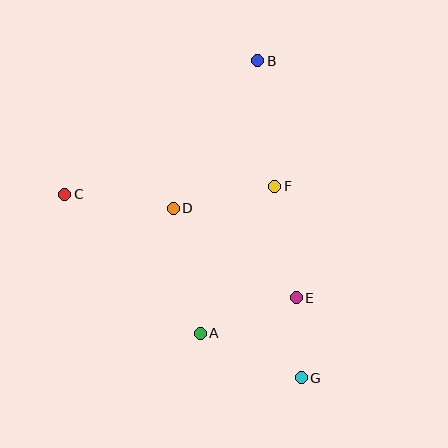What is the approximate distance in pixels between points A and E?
The distance between A and E is approximately 102 pixels.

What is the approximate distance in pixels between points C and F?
The distance between C and F is approximately 210 pixels.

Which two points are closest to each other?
Points E and G are closest to each other.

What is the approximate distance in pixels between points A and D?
The distance between A and D is approximately 128 pixels.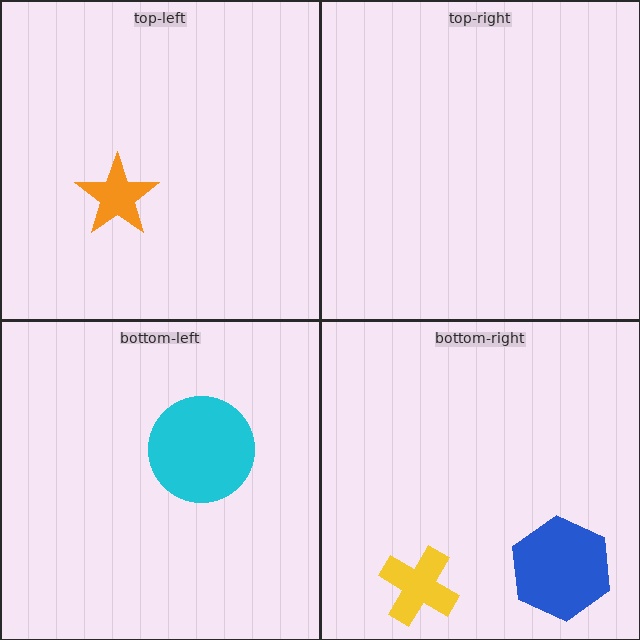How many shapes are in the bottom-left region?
1.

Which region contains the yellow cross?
The bottom-right region.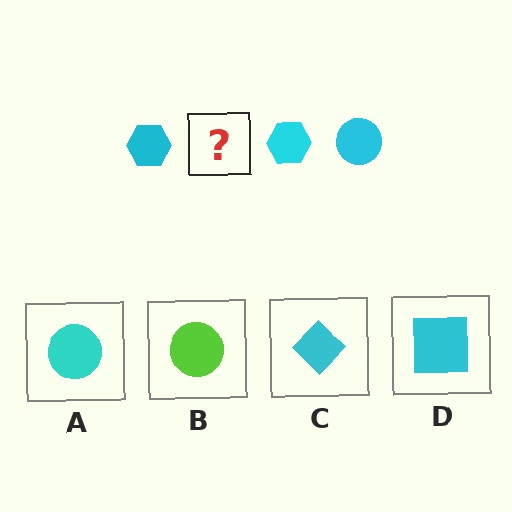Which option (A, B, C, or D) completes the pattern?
A.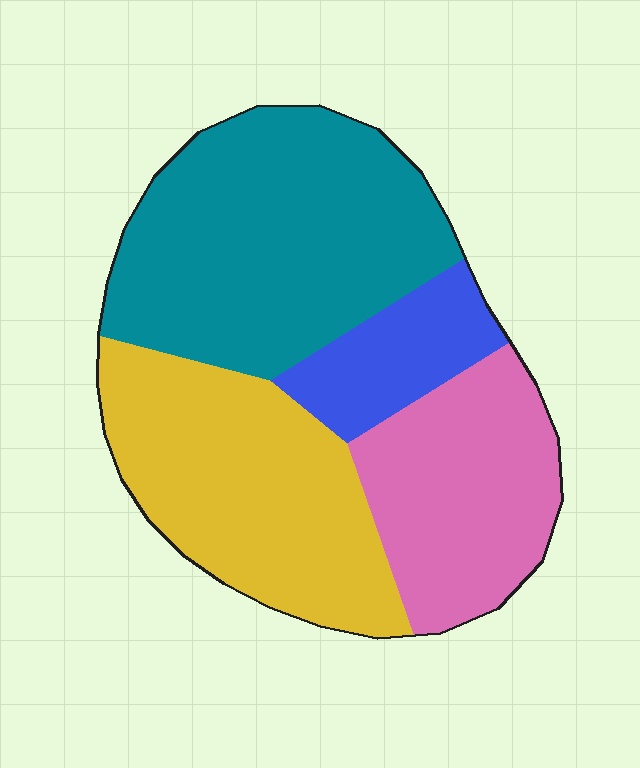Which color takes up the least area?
Blue, at roughly 10%.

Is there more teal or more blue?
Teal.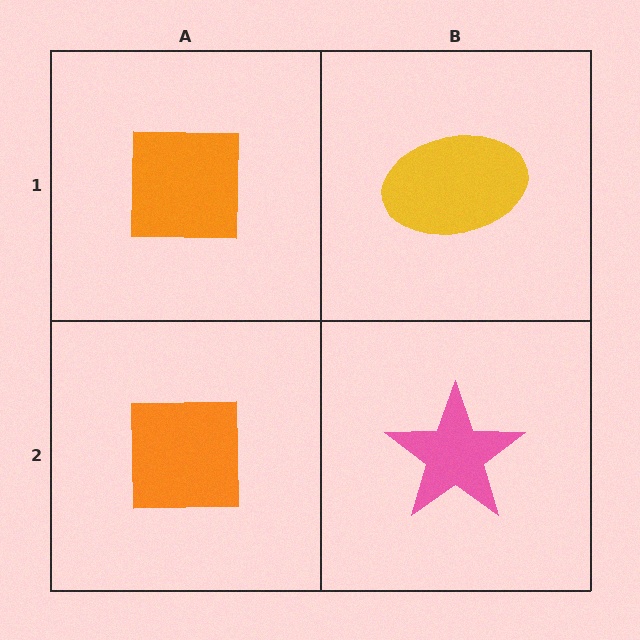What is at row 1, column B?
A yellow ellipse.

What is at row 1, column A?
An orange square.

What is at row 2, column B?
A pink star.